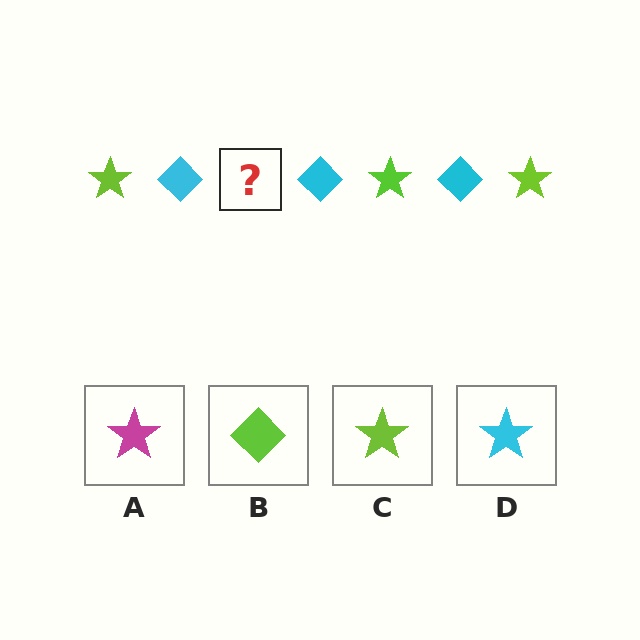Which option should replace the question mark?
Option C.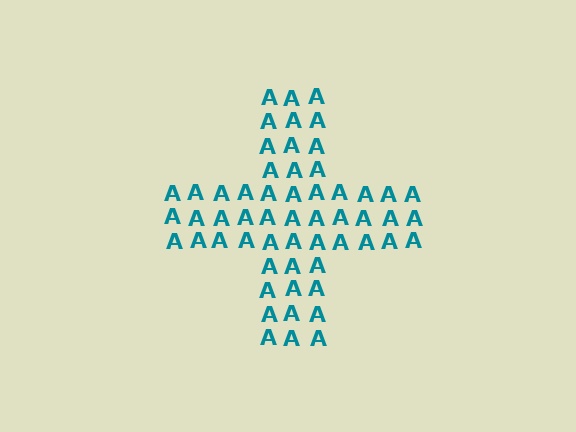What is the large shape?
The large shape is a cross.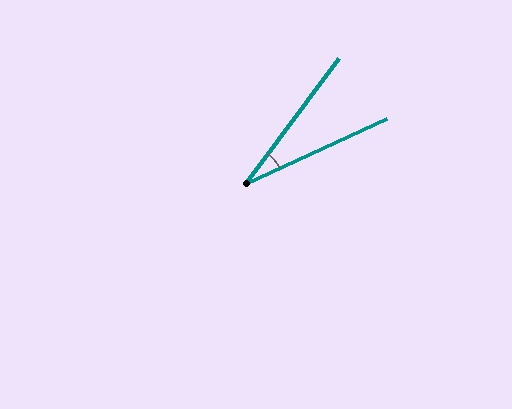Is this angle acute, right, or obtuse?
It is acute.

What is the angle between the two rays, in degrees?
Approximately 29 degrees.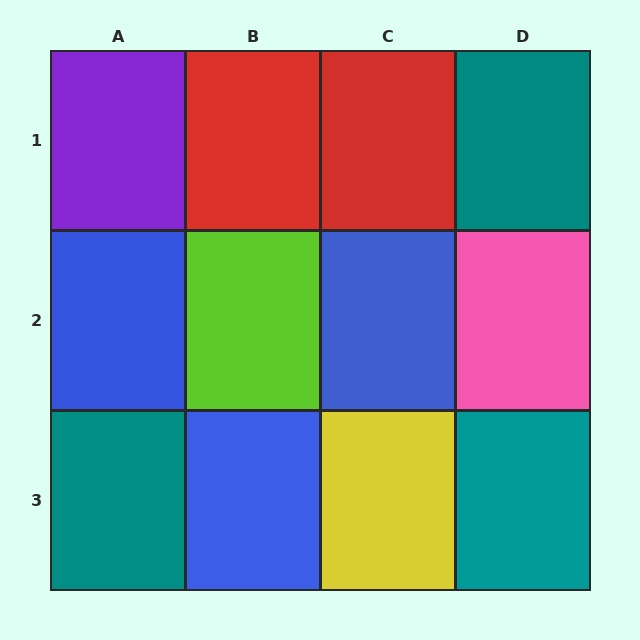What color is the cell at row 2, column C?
Blue.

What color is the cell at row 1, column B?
Red.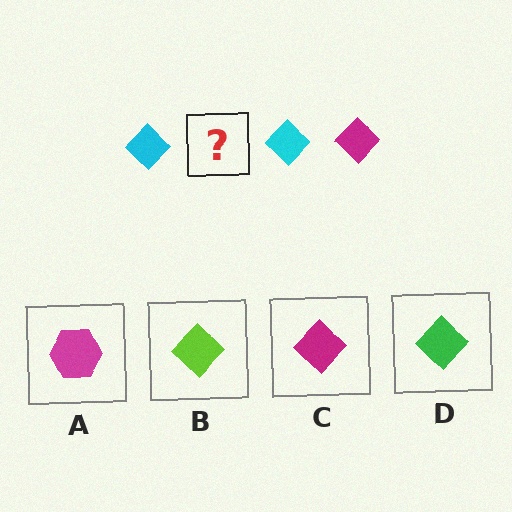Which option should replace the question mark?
Option C.